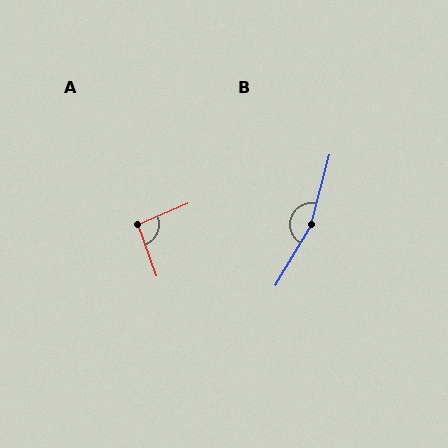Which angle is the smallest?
A, at approximately 93 degrees.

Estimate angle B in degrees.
Approximately 164 degrees.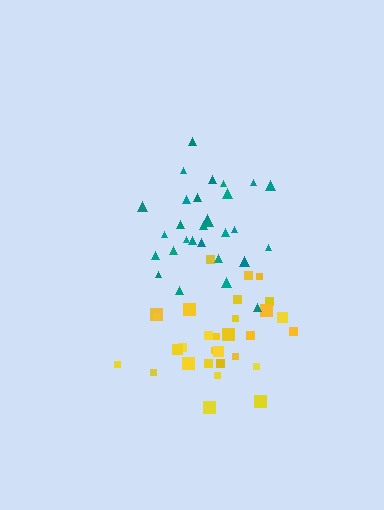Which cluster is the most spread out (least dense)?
Teal.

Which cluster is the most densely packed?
Yellow.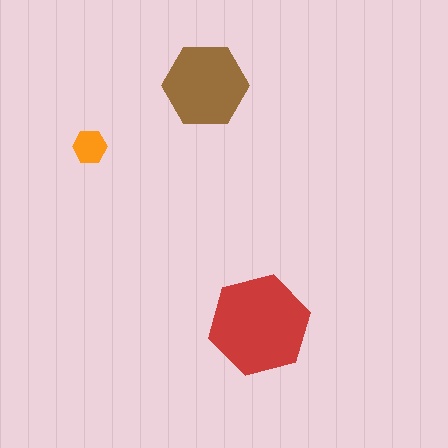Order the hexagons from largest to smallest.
the red one, the brown one, the orange one.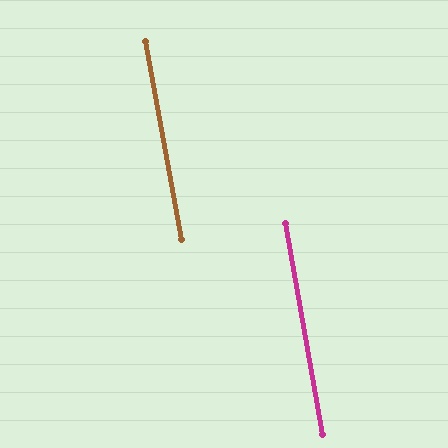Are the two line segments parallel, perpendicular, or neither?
Parallel — their directions differ by only 0.7°.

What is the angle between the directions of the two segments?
Approximately 1 degree.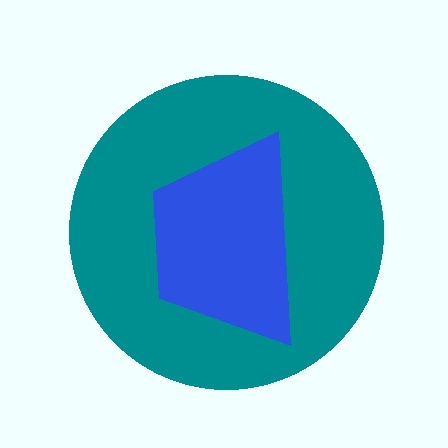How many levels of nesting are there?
2.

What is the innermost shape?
The blue trapezoid.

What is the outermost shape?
The teal circle.